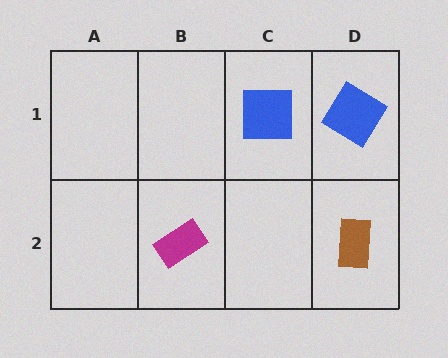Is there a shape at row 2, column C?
No, that cell is empty.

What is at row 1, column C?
A blue square.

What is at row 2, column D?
A brown rectangle.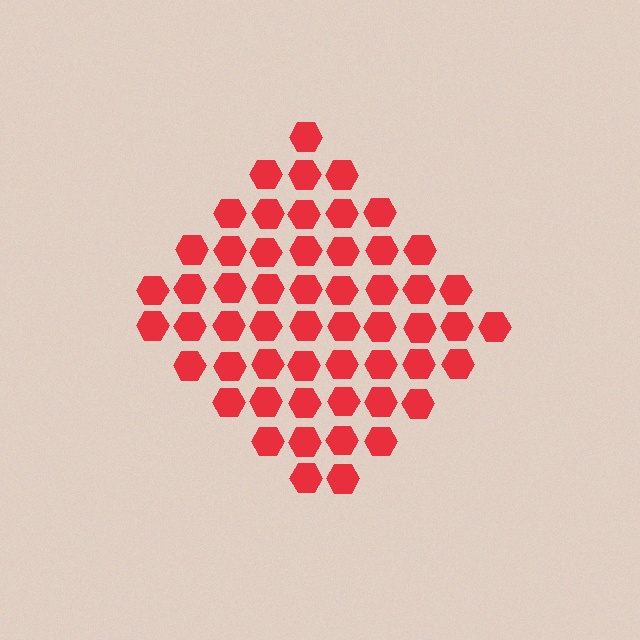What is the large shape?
The large shape is a diamond.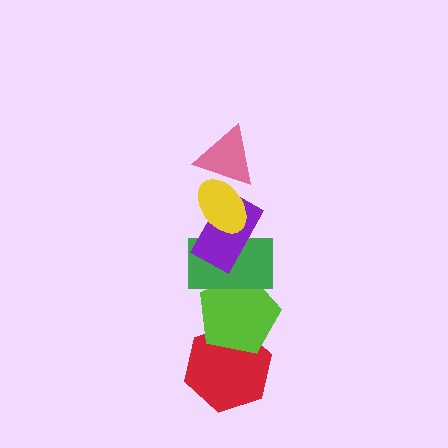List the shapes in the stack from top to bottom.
From top to bottom: the pink triangle, the yellow ellipse, the purple rectangle, the green rectangle, the lime pentagon, the red hexagon.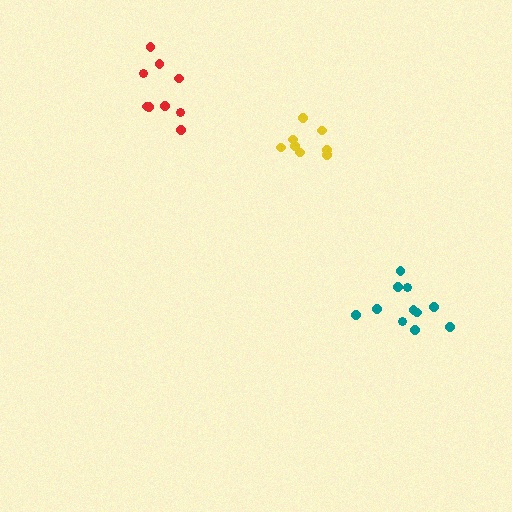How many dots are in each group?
Group 1: 11 dots, Group 2: 8 dots, Group 3: 9 dots (28 total).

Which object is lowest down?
The teal cluster is bottommost.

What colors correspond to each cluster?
The clusters are colored: teal, yellow, red.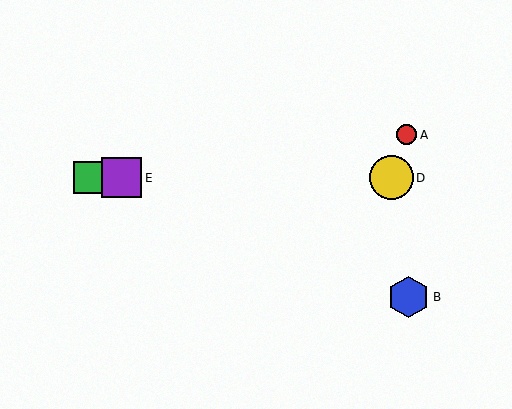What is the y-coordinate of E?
Object E is at y≈178.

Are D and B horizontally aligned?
No, D is at y≈178 and B is at y≈297.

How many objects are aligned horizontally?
3 objects (C, D, E) are aligned horizontally.